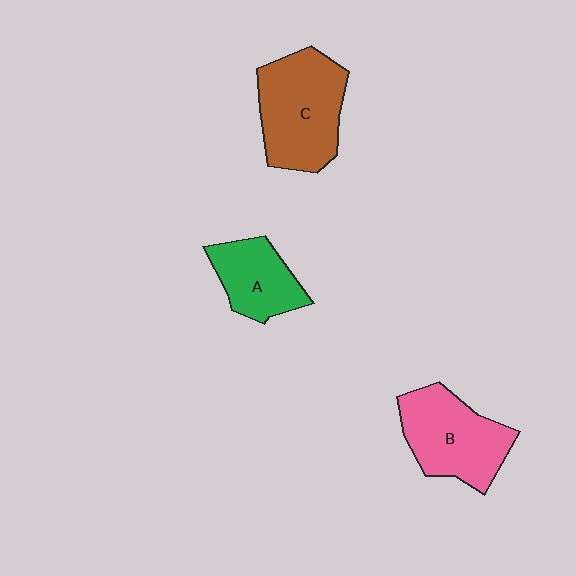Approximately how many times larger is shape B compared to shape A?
Approximately 1.4 times.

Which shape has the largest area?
Shape C (brown).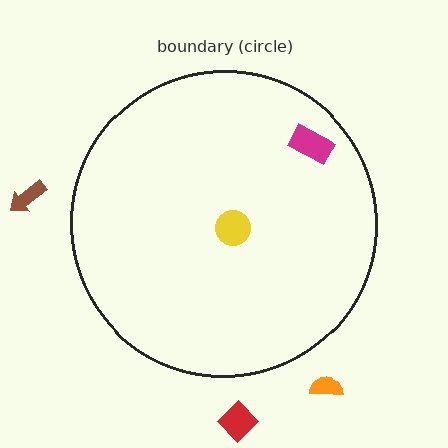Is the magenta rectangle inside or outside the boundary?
Inside.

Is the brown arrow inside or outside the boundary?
Outside.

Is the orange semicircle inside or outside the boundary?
Outside.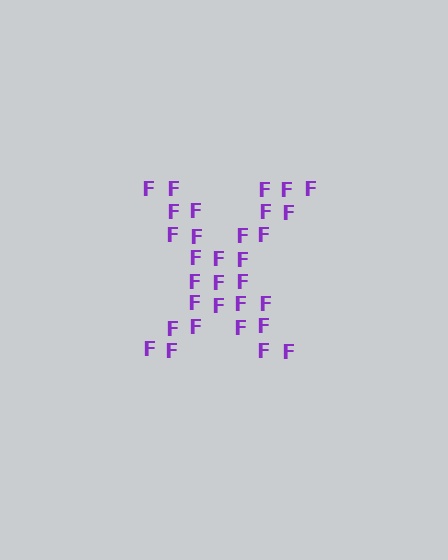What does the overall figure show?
The overall figure shows the letter X.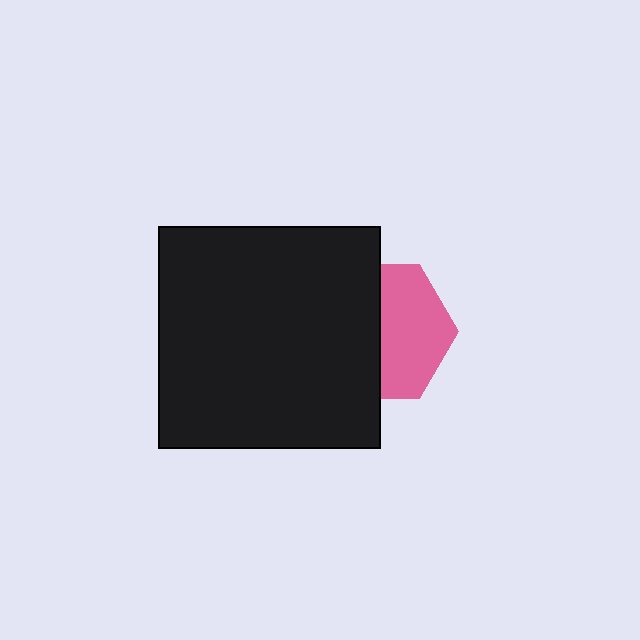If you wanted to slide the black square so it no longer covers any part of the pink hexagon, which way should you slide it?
Slide it left — that is the most direct way to separate the two shapes.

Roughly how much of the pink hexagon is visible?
About half of it is visible (roughly 50%).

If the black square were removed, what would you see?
You would see the complete pink hexagon.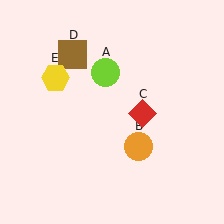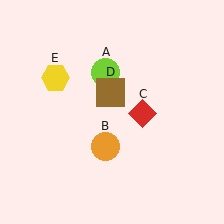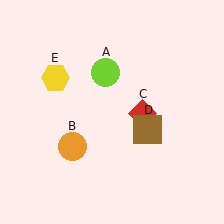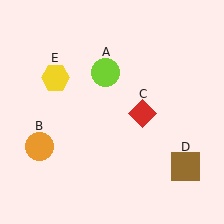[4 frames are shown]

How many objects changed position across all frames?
2 objects changed position: orange circle (object B), brown square (object D).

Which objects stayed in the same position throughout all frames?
Lime circle (object A) and red diamond (object C) and yellow hexagon (object E) remained stationary.